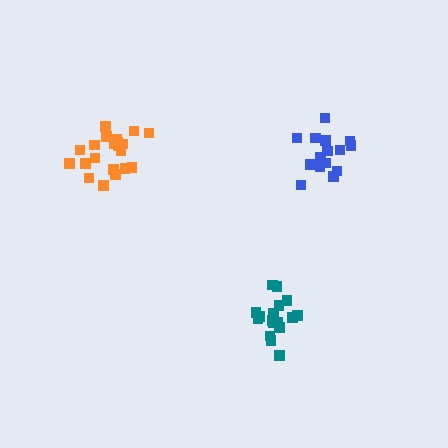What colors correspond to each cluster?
The clusters are colored: teal, orange, blue.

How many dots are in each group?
Group 1: 18 dots, Group 2: 21 dots, Group 3: 15 dots (54 total).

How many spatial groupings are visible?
There are 3 spatial groupings.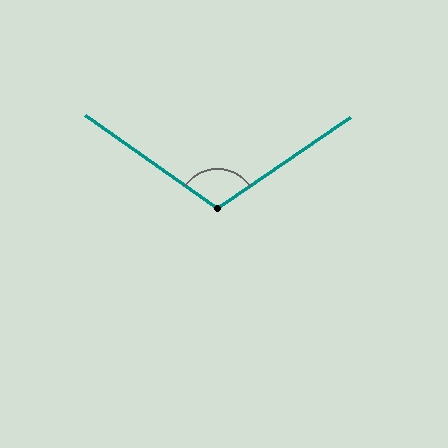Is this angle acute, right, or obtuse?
It is obtuse.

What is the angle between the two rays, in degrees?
Approximately 110 degrees.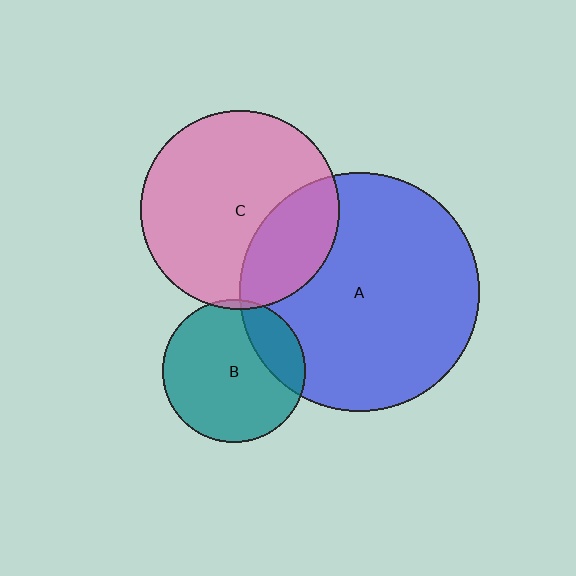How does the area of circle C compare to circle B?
Approximately 1.9 times.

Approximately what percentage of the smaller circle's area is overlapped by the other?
Approximately 5%.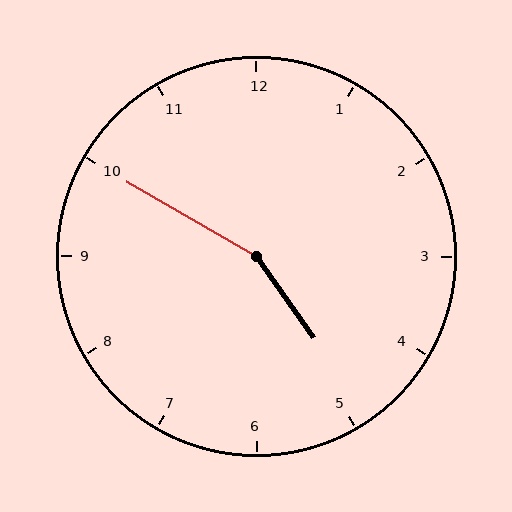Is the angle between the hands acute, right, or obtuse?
It is obtuse.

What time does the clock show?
4:50.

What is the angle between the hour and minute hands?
Approximately 155 degrees.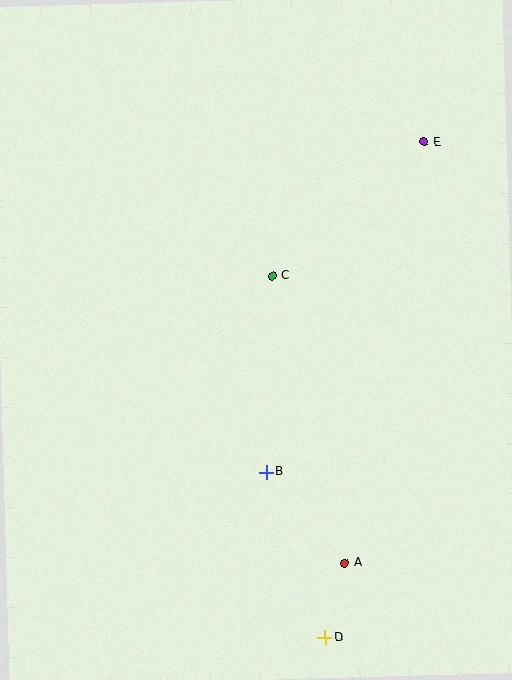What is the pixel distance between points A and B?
The distance between A and B is 120 pixels.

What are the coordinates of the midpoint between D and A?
The midpoint between D and A is at (335, 600).